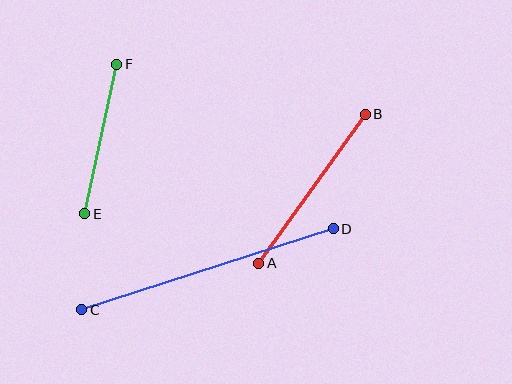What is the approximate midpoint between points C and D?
The midpoint is at approximately (208, 269) pixels.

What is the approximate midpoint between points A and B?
The midpoint is at approximately (312, 189) pixels.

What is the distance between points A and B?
The distance is approximately 183 pixels.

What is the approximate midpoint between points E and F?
The midpoint is at approximately (101, 139) pixels.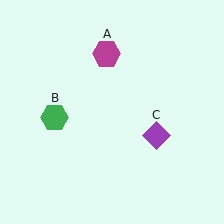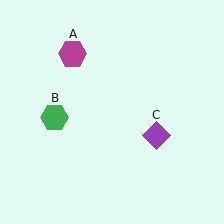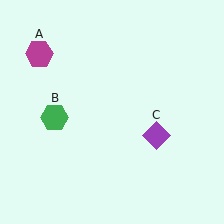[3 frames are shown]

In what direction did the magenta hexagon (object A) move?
The magenta hexagon (object A) moved left.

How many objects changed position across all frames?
1 object changed position: magenta hexagon (object A).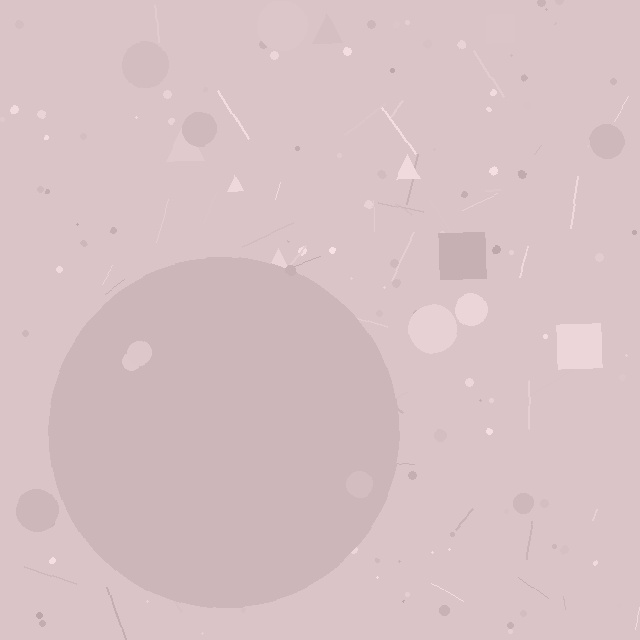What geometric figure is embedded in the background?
A circle is embedded in the background.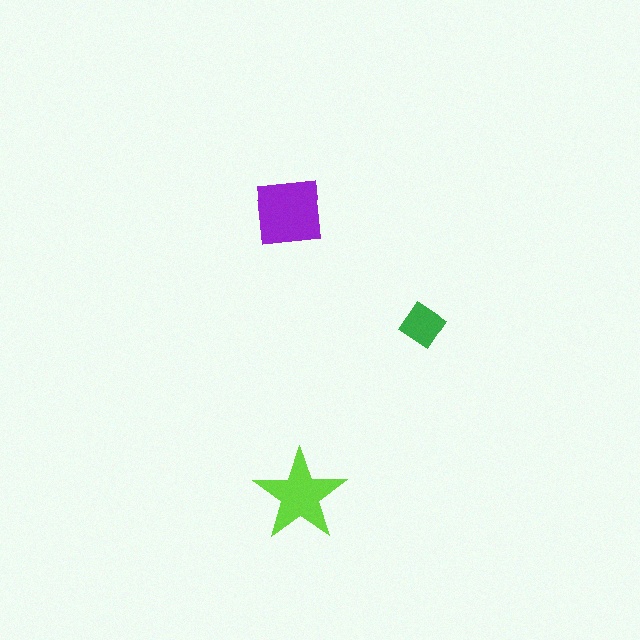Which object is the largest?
The purple square.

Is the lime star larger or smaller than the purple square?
Smaller.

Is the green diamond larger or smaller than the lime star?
Smaller.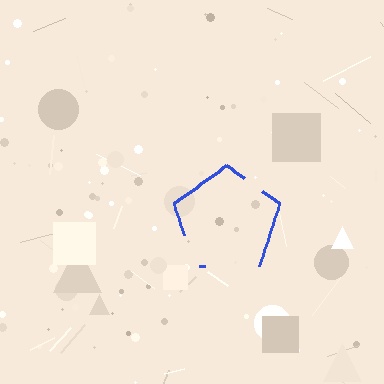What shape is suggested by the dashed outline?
The dashed outline suggests a pentagon.